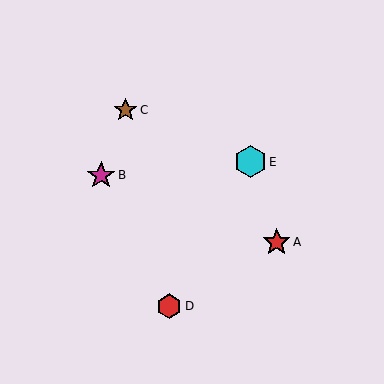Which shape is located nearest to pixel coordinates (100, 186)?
The magenta star (labeled B) at (101, 175) is nearest to that location.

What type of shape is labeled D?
Shape D is a red hexagon.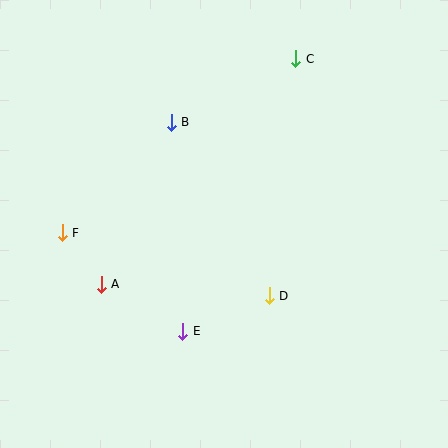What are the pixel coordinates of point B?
Point B is at (171, 122).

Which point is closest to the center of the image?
Point D at (269, 296) is closest to the center.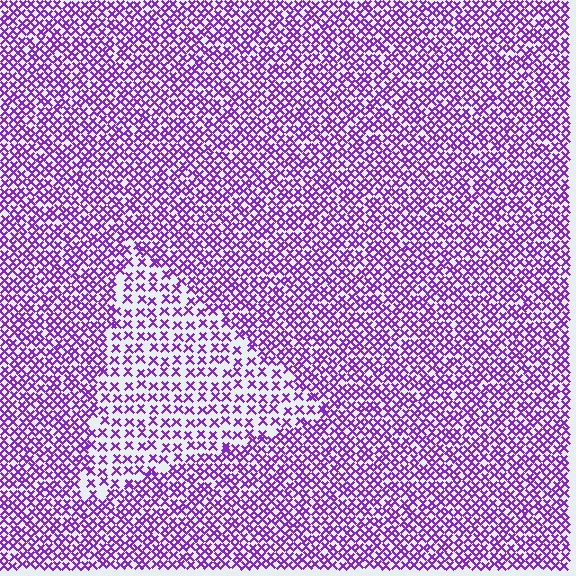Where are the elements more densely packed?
The elements are more densely packed outside the triangle boundary.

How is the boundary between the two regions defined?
The boundary is defined by a change in element density (approximately 1.9x ratio). All elements are the same color, size, and shape.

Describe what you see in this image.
The image contains small purple elements arranged at two different densities. A triangle-shaped region is visible where the elements are less densely packed than the surrounding area.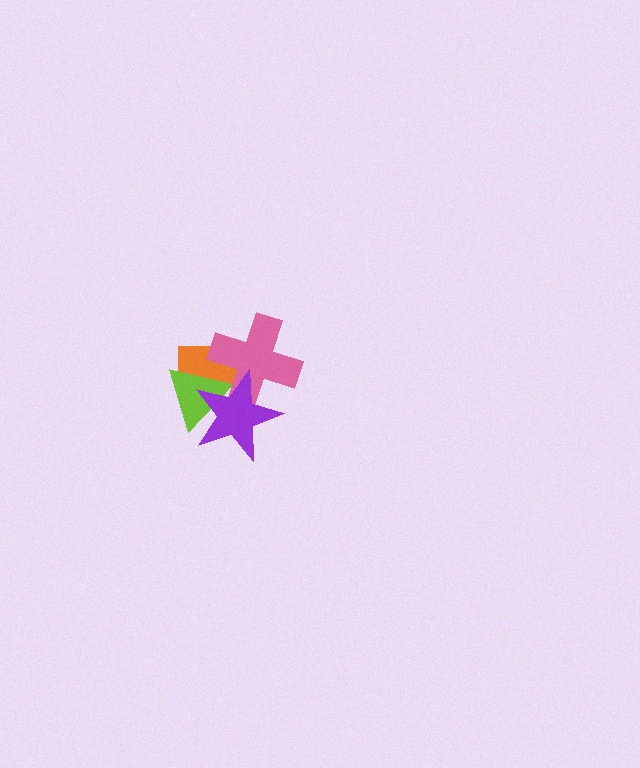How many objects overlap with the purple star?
3 objects overlap with the purple star.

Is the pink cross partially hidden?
Yes, it is partially covered by another shape.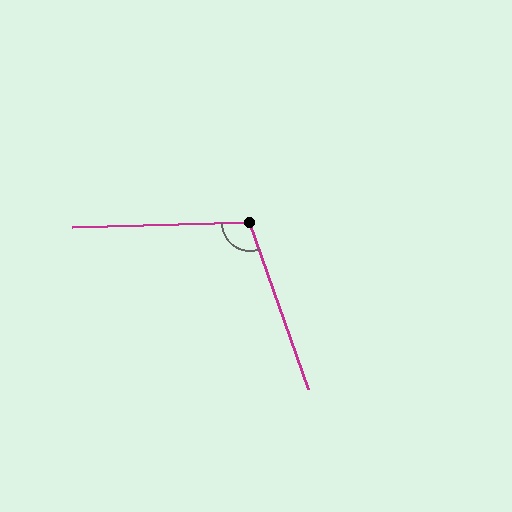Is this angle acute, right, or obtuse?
It is obtuse.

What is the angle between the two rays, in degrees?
Approximately 108 degrees.